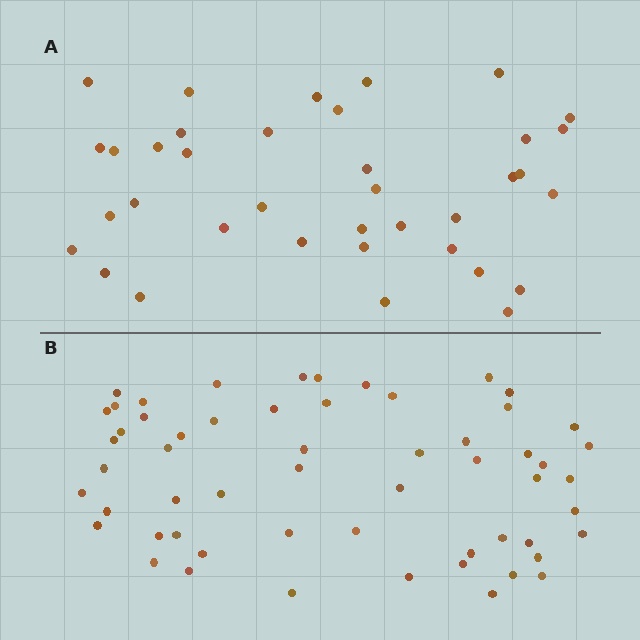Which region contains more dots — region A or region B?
Region B (the bottom region) has more dots.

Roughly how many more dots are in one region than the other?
Region B has approximately 20 more dots than region A.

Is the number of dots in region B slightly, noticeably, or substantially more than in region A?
Region B has substantially more. The ratio is roughly 1.5 to 1.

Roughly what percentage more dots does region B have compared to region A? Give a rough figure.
About 55% more.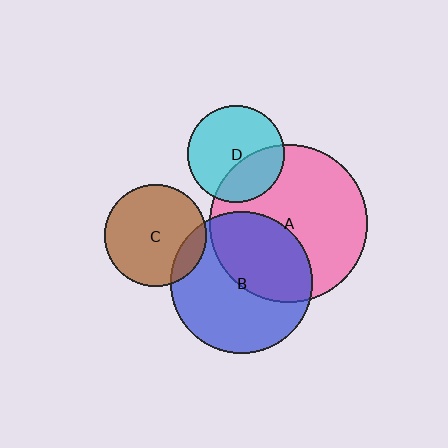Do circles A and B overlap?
Yes.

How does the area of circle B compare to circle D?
Approximately 2.2 times.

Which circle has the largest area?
Circle A (pink).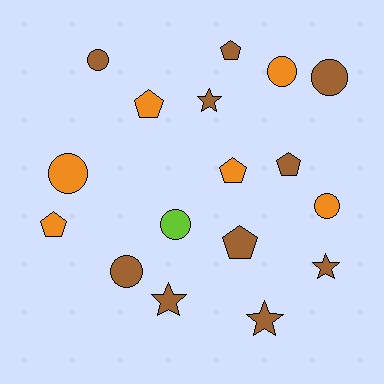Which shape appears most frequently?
Circle, with 7 objects.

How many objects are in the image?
There are 17 objects.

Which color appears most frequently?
Brown, with 10 objects.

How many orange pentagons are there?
There are 3 orange pentagons.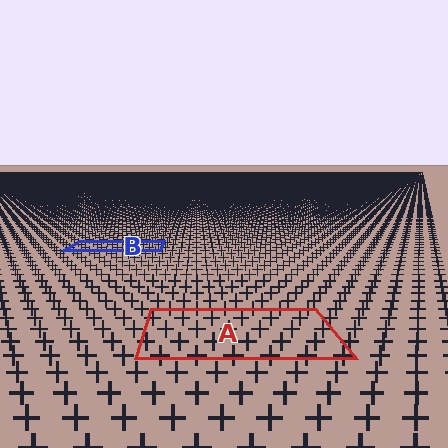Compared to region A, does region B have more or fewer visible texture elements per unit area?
Region B has more texture elements per unit area — they are packed more densely because it is farther away.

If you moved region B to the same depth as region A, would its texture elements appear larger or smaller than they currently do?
They would appear larger. At a closer depth, the same texture elements are projected at a bigger on-screen size.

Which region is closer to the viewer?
Region A is closer. The texture elements there are larger and more spread out.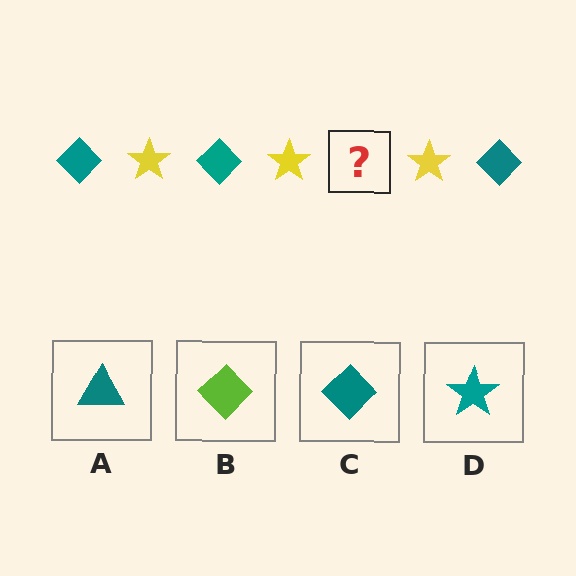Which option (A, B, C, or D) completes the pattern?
C.